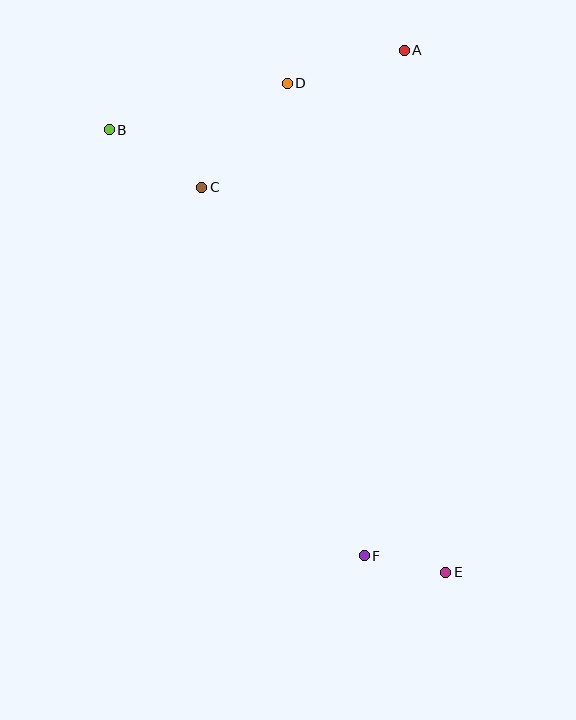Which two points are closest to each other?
Points E and F are closest to each other.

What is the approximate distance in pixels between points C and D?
The distance between C and D is approximately 135 pixels.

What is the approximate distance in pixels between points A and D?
The distance between A and D is approximately 121 pixels.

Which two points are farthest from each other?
Points B and E are farthest from each other.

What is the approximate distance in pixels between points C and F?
The distance between C and F is approximately 402 pixels.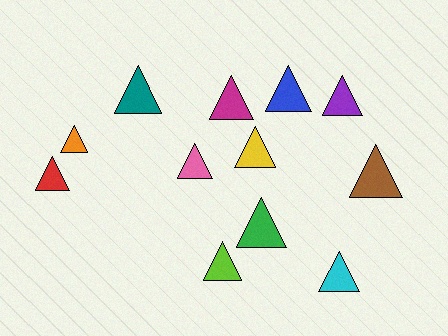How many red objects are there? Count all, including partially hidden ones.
There is 1 red object.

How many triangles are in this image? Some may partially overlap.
There are 12 triangles.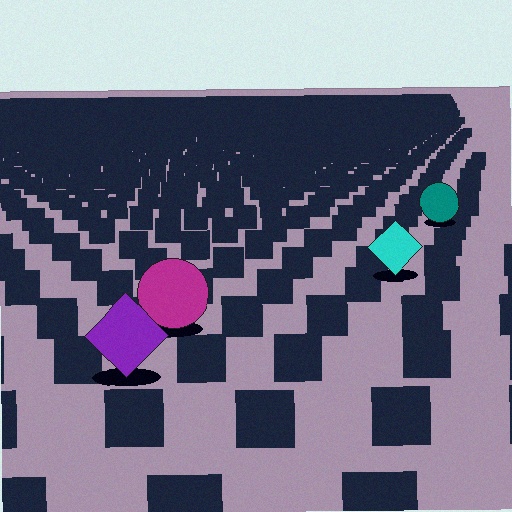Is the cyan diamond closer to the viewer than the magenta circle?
No. The magenta circle is closer — you can tell from the texture gradient: the ground texture is coarser near it.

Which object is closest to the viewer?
The purple diamond is closest. The texture marks near it are larger and more spread out.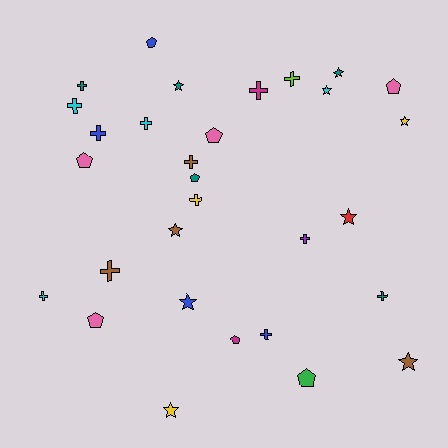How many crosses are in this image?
There are 13 crosses.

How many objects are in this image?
There are 30 objects.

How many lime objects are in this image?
There is 1 lime object.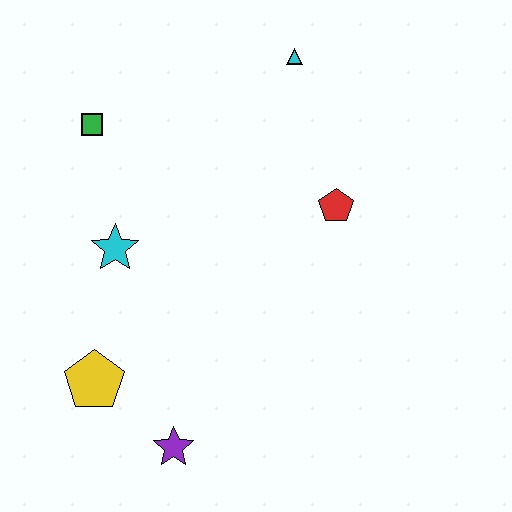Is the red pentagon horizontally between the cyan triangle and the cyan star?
No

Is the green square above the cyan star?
Yes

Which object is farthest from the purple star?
The cyan triangle is farthest from the purple star.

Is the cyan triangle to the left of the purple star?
No